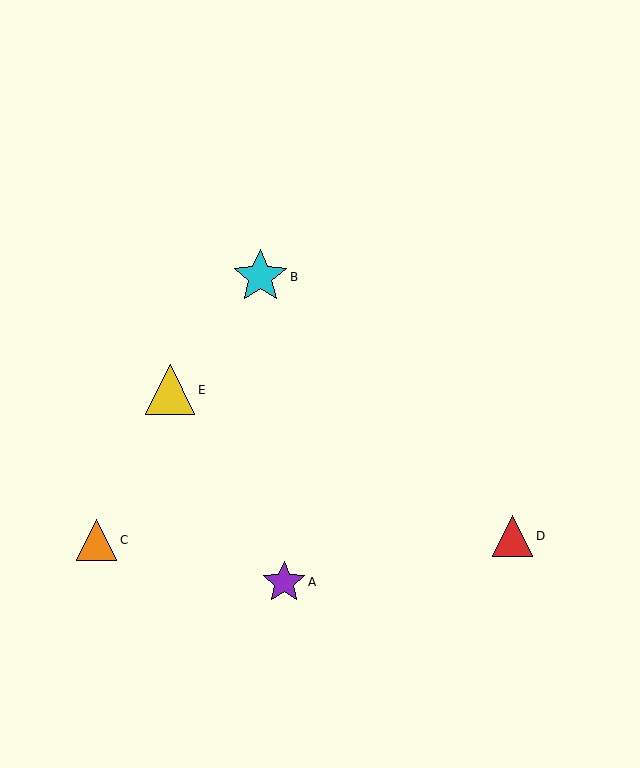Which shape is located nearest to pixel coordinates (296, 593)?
The purple star (labeled A) at (284, 582) is nearest to that location.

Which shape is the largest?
The cyan star (labeled B) is the largest.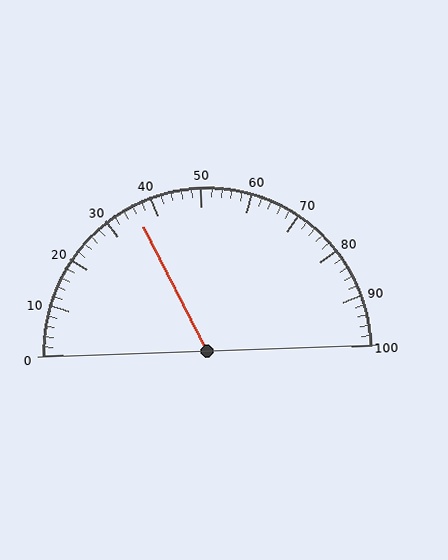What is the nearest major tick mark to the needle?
The nearest major tick mark is 40.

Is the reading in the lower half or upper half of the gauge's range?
The reading is in the lower half of the range (0 to 100).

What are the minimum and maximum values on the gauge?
The gauge ranges from 0 to 100.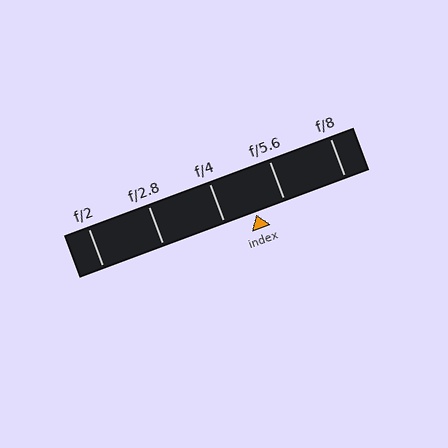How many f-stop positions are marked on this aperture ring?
There are 5 f-stop positions marked.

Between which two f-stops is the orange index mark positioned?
The index mark is between f/4 and f/5.6.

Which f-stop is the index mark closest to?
The index mark is closest to f/5.6.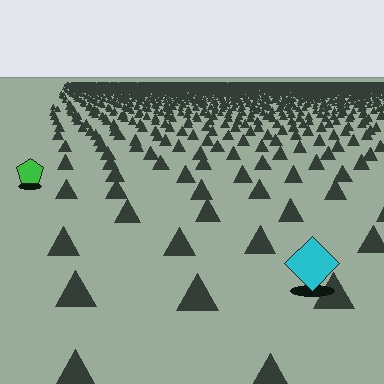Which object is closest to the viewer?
The cyan diamond is closest. The texture marks near it are larger and more spread out.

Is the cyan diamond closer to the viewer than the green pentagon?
Yes. The cyan diamond is closer — you can tell from the texture gradient: the ground texture is coarser near it.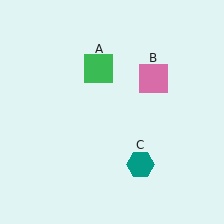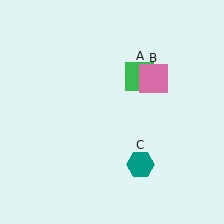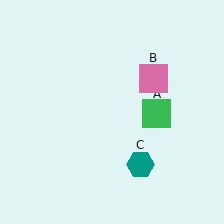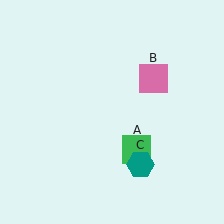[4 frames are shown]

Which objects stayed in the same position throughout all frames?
Pink square (object B) and teal hexagon (object C) remained stationary.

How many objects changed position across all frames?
1 object changed position: green square (object A).